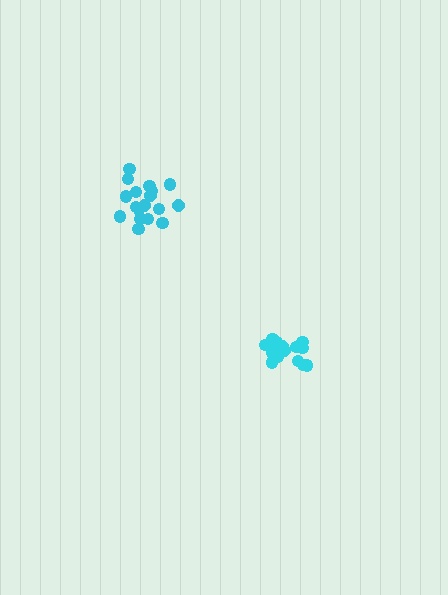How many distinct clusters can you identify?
There are 2 distinct clusters.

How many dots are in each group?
Group 1: 18 dots, Group 2: 16 dots (34 total).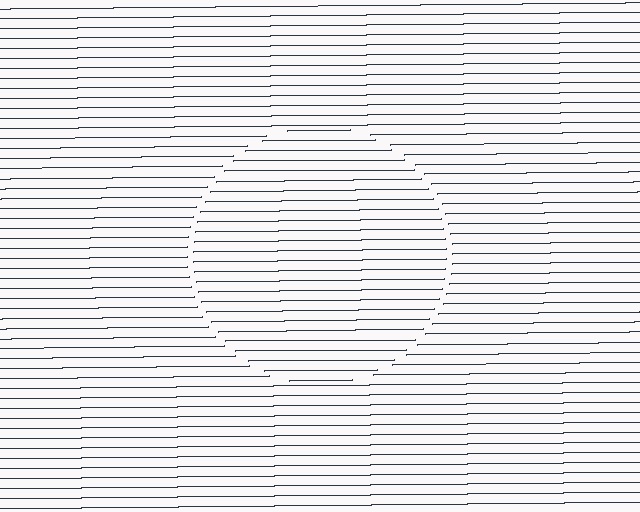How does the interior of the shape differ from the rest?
The interior of the shape contains the same grating, shifted by half a period — the contour is defined by the phase discontinuity where line-ends from the inner and outer gratings abut.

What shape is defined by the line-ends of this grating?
An illusory circle. The interior of the shape contains the same grating, shifted by half a period — the contour is defined by the phase discontinuity where line-ends from the inner and outer gratings abut.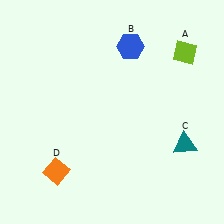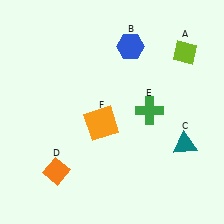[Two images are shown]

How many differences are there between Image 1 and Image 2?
There are 2 differences between the two images.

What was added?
A green cross (E), an orange square (F) were added in Image 2.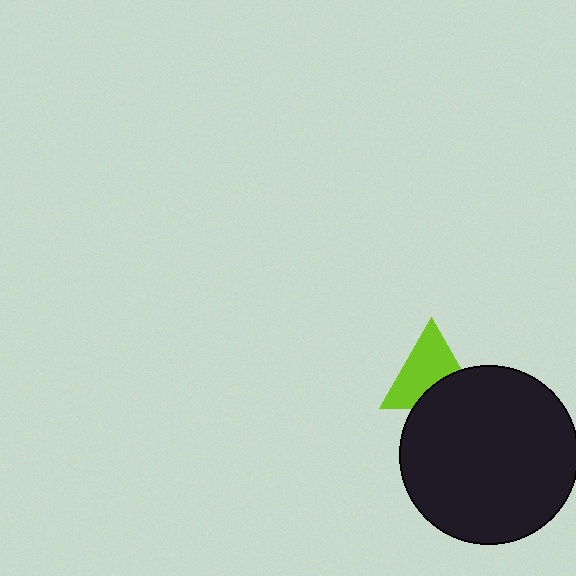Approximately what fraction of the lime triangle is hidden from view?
Roughly 35% of the lime triangle is hidden behind the black circle.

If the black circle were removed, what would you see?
You would see the complete lime triangle.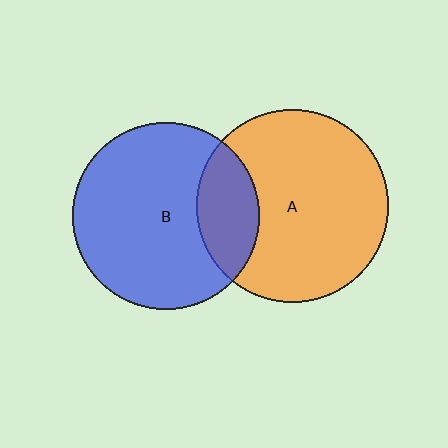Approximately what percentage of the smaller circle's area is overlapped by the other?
Approximately 20%.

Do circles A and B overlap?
Yes.